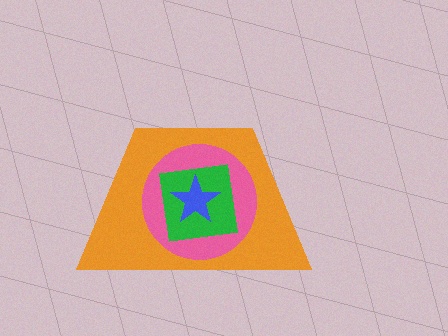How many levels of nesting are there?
4.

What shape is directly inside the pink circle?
The green square.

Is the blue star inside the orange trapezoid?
Yes.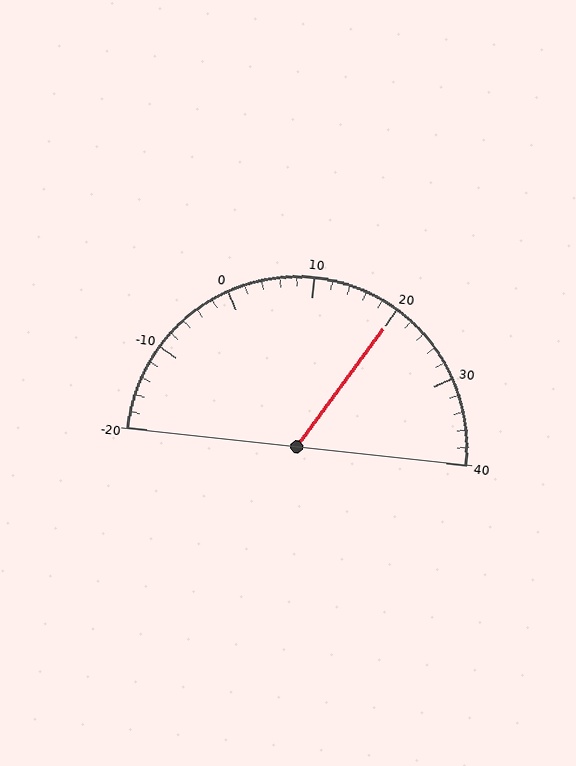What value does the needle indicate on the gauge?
The needle indicates approximately 20.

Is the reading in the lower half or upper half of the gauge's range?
The reading is in the upper half of the range (-20 to 40).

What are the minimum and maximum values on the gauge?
The gauge ranges from -20 to 40.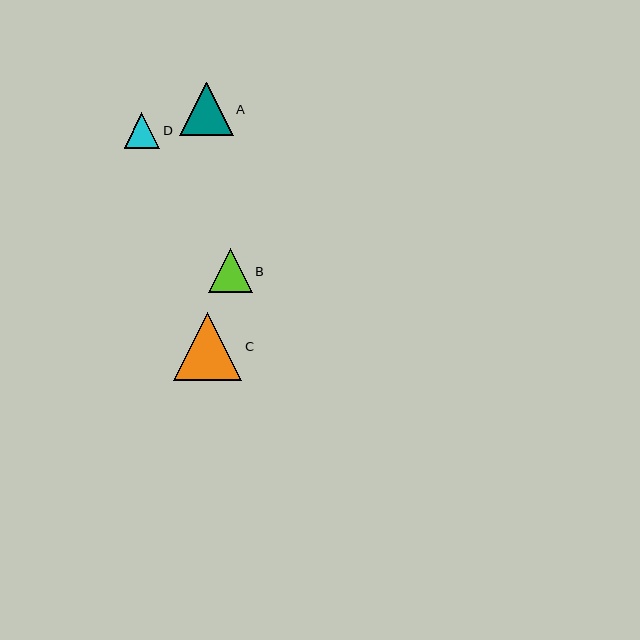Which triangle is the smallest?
Triangle D is the smallest with a size of approximately 35 pixels.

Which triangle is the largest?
Triangle C is the largest with a size of approximately 68 pixels.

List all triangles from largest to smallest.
From largest to smallest: C, A, B, D.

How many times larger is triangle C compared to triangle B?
Triangle C is approximately 1.6 times the size of triangle B.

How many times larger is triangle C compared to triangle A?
Triangle C is approximately 1.3 times the size of triangle A.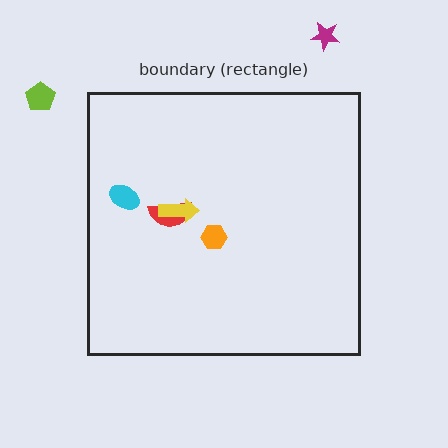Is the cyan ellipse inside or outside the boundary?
Inside.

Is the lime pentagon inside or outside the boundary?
Outside.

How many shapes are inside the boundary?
4 inside, 2 outside.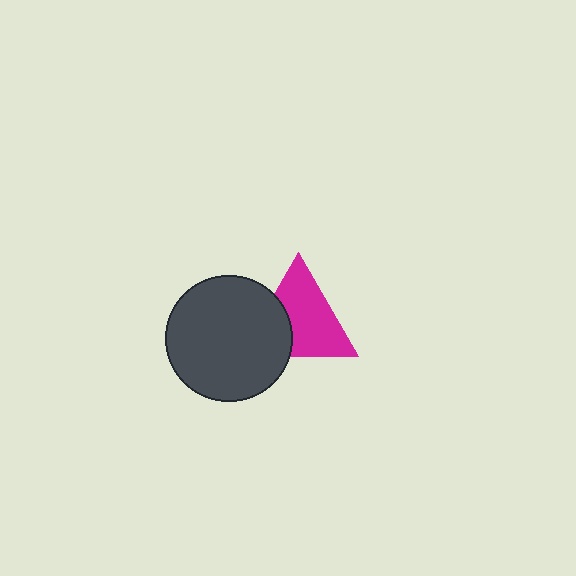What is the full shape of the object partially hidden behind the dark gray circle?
The partially hidden object is a magenta triangle.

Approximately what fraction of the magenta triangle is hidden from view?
Roughly 32% of the magenta triangle is hidden behind the dark gray circle.